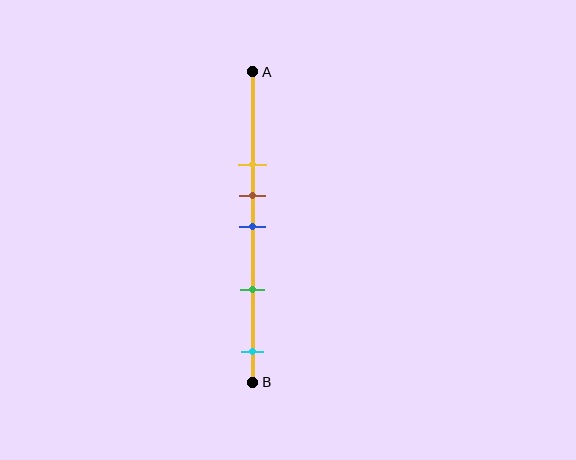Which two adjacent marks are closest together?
The brown and blue marks are the closest adjacent pair.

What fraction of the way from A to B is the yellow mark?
The yellow mark is approximately 30% (0.3) of the way from A to B.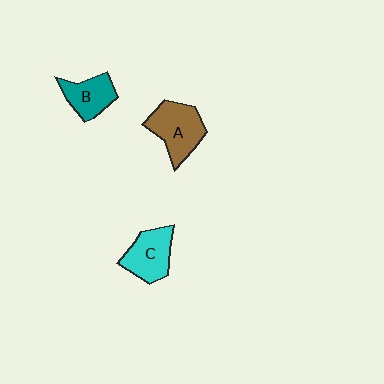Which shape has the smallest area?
Shape B (teal).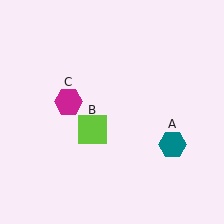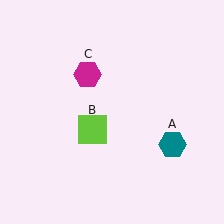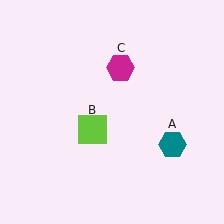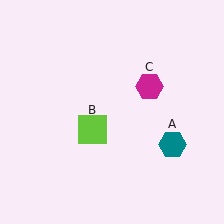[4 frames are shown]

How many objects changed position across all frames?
1 object changed position: magenta hexagon (object C).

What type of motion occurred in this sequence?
The magenta hexagon (object C) rotated clockwise around the center of the scene.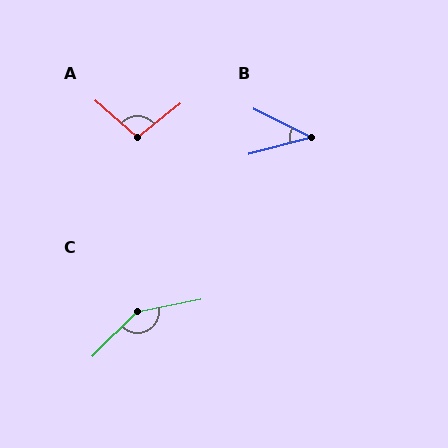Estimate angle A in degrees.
Approximately 101 degrees.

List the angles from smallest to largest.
B (41°), A (101°), C (145°).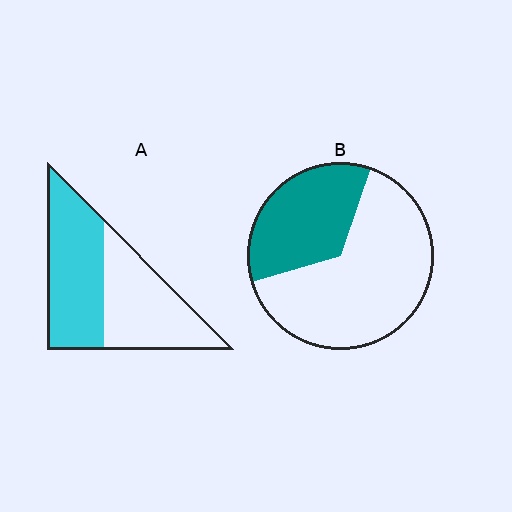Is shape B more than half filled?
No.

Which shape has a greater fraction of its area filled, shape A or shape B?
Shape A.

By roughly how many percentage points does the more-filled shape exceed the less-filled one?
By roughly 15 percentage points (A over B).